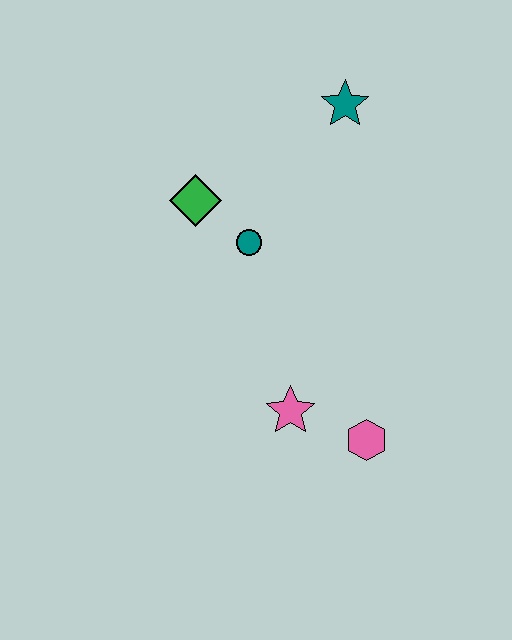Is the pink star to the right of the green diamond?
Yes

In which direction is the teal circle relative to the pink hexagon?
The teal circle is above the pink hexagon.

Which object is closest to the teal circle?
The green diamond is closest to the teal circle.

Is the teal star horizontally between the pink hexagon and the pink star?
Yes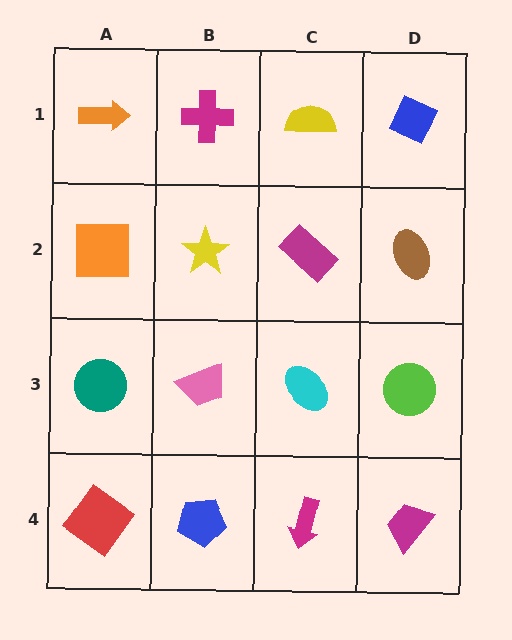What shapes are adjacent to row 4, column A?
A teal circle (row 3, column A), a blue pentagon (row 4, column B).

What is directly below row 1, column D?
A brown ellipse.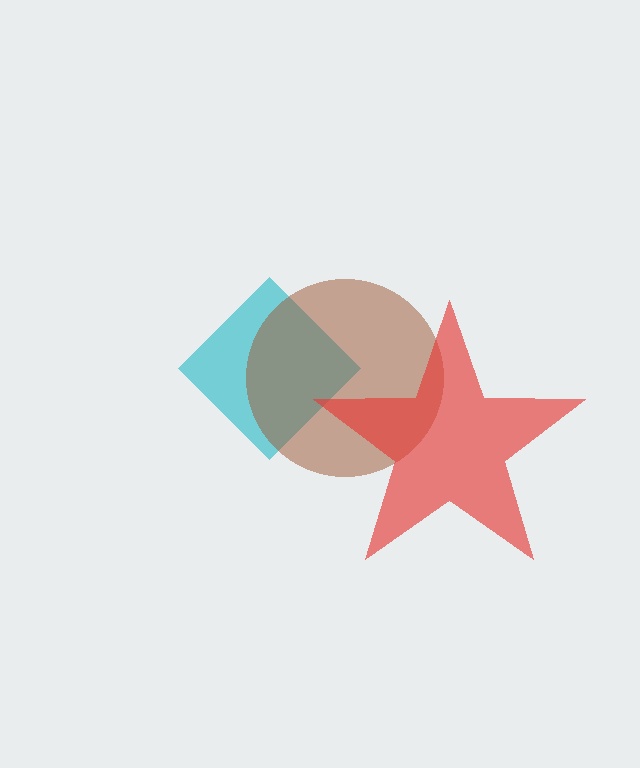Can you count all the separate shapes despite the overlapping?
Yes, there are 3 separate shapes.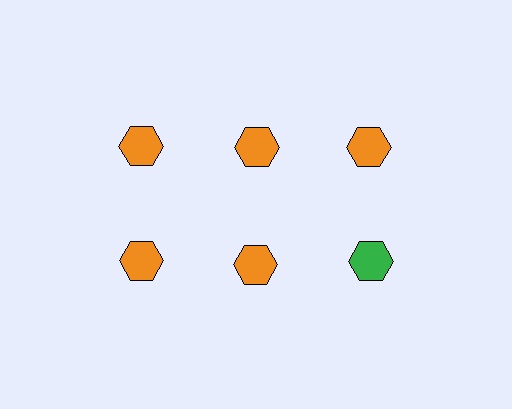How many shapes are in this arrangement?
There are 6 shapes arranged in a grid pattern.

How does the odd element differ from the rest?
It has a different color: green instead of orange.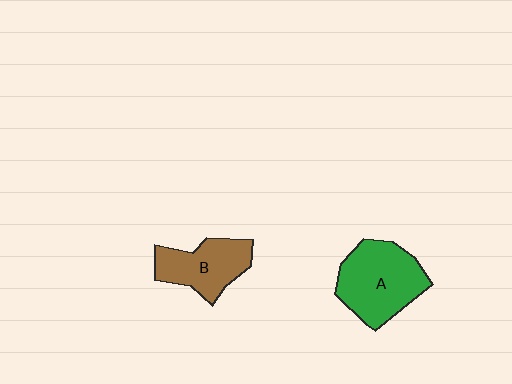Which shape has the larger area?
Shape A (green).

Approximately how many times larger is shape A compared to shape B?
Approximately 1.4 times.